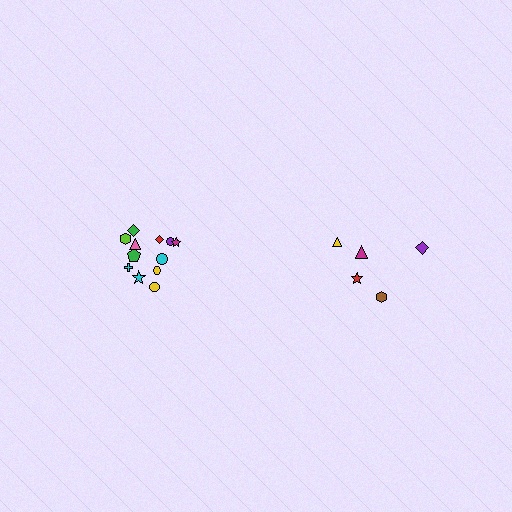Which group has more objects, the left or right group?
The left group.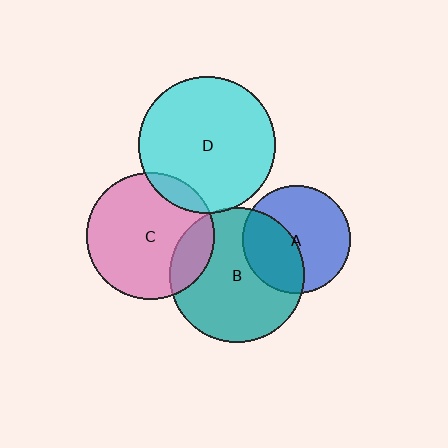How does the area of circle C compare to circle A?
Approximately 1.4 times.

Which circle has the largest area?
Circle D (cyan).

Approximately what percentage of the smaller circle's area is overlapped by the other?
Approximately 5%.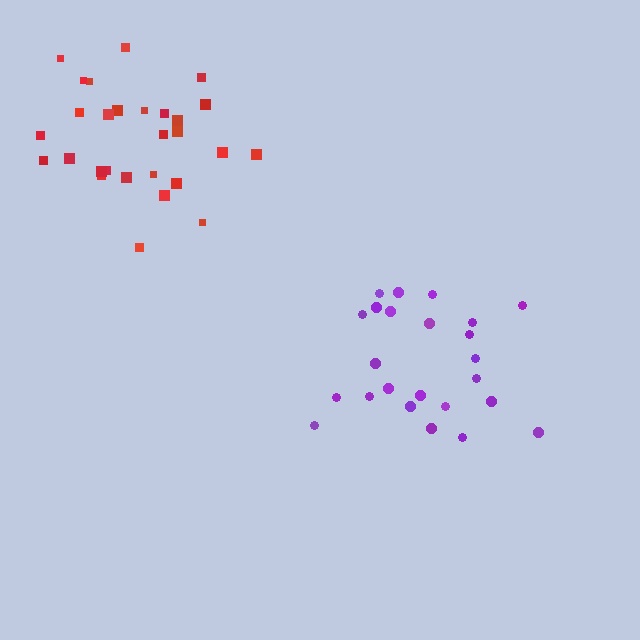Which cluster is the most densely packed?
Red.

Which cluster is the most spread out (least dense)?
Purple.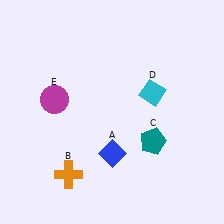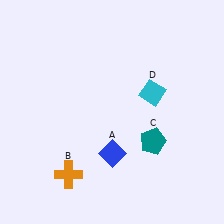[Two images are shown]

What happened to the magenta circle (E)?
The magenta circle (E) was removed in Image 2. It was in the top-left area of Image 1.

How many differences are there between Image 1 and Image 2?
There is 1 difference between the two images.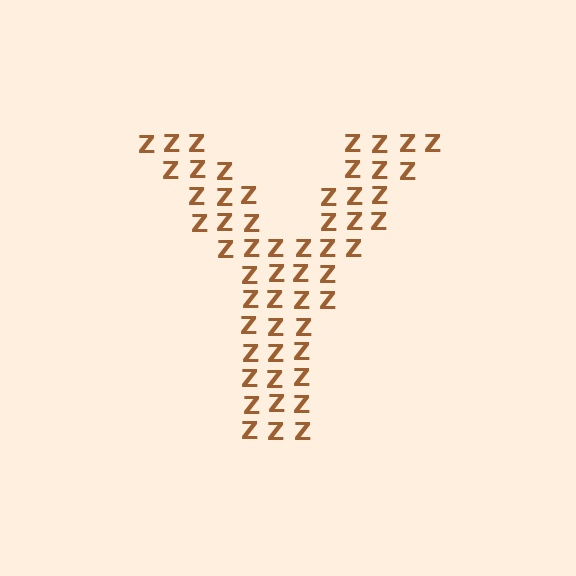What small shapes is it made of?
It is made of small letter Z's.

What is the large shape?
The large shape is the letter Y.